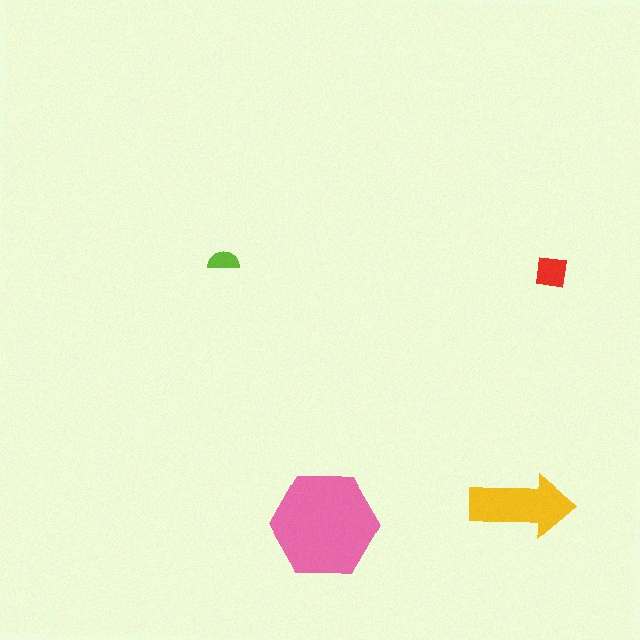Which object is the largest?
The pink hexagon.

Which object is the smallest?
The lime semicircle.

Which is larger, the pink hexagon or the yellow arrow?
The pink hexagon.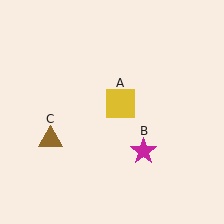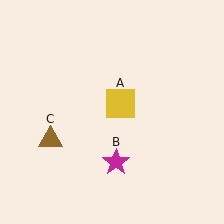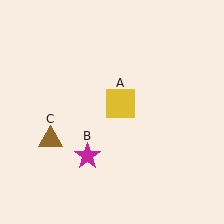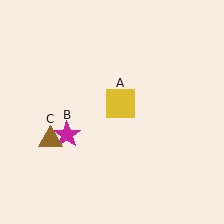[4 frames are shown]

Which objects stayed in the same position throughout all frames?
Yellow square (object A) and brown triangle (object C) remained stationary.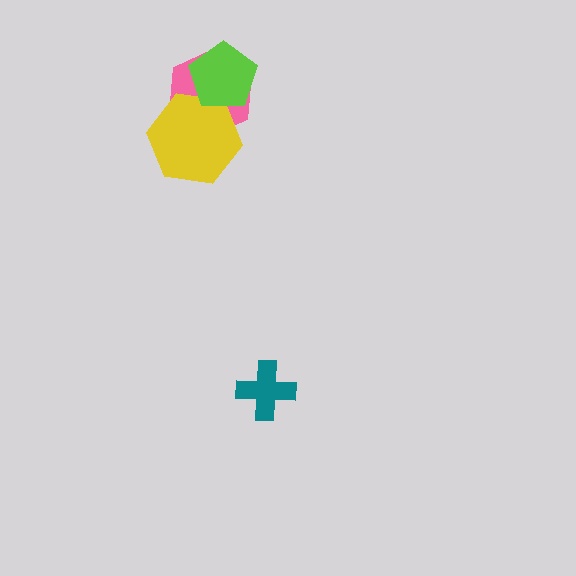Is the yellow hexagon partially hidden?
Yes, it is partially covered by another shape.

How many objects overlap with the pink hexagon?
2 objects overlap with the pink hexagon.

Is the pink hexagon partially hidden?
Yes, it is partially covered by another shape.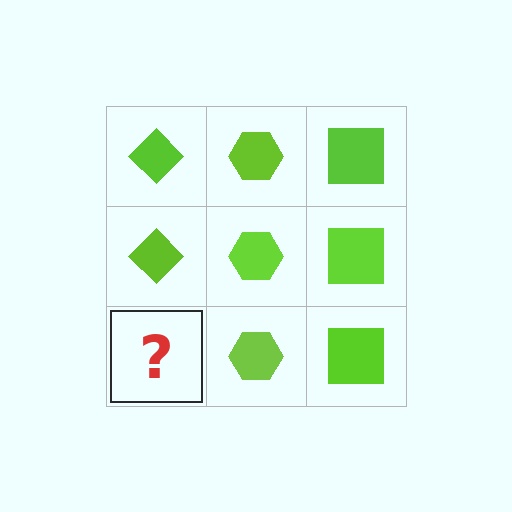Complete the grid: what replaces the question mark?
The question mark should be replaced with a lime diamond.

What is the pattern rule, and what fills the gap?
The rule is that each column has a consistent shape. The gap should be filled with a lime diamond.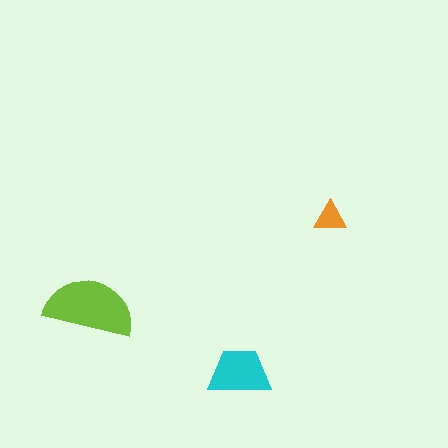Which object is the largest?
The lime semicircle.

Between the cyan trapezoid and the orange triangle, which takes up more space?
The cyan trapezoid.